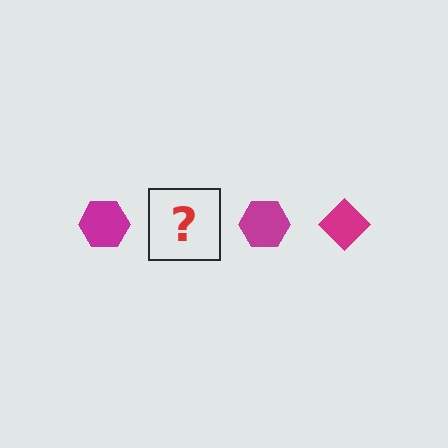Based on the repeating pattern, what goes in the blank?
The blank should be a magenta diamond.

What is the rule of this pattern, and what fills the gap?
The rule is that the pattern cycles through hexagon, diamond shapes in magenta. The gap should be filled with a magenta diamond.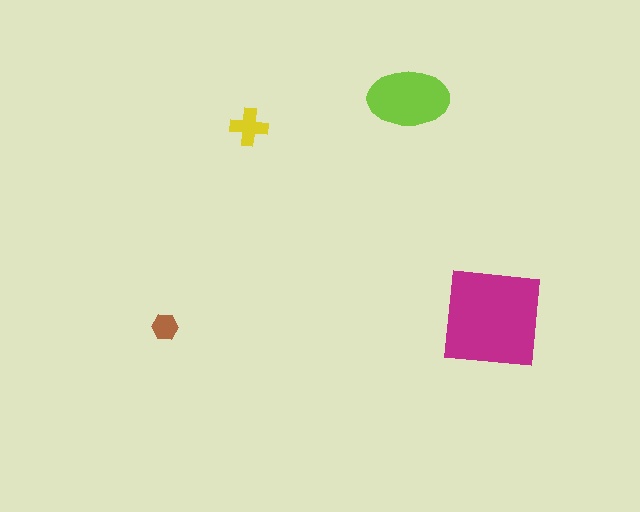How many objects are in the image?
There are 4 objects in the image.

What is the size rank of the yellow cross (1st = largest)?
3rd.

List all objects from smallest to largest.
The brown hexagon, the yellow cross, the lime ellipse, the magenta square.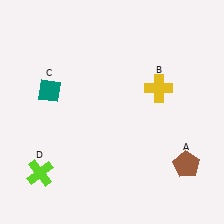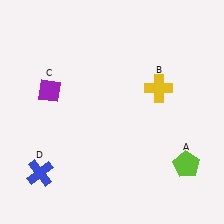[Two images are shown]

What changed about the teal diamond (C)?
In Image 1, C is teal. In Image 2, it changed to purple.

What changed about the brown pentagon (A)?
In Image 1, A is brown. In Image 2, it changed to lime.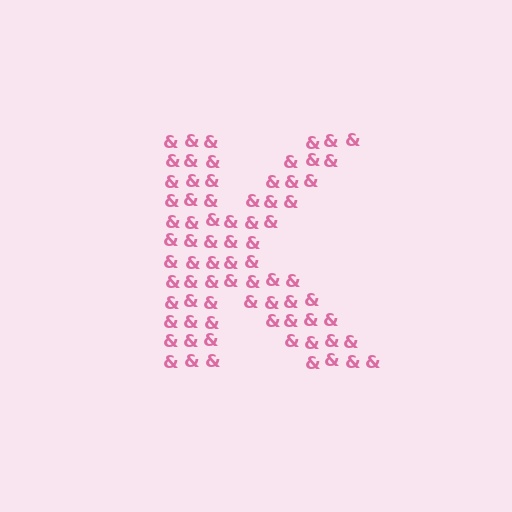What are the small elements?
The small elements are ampersands.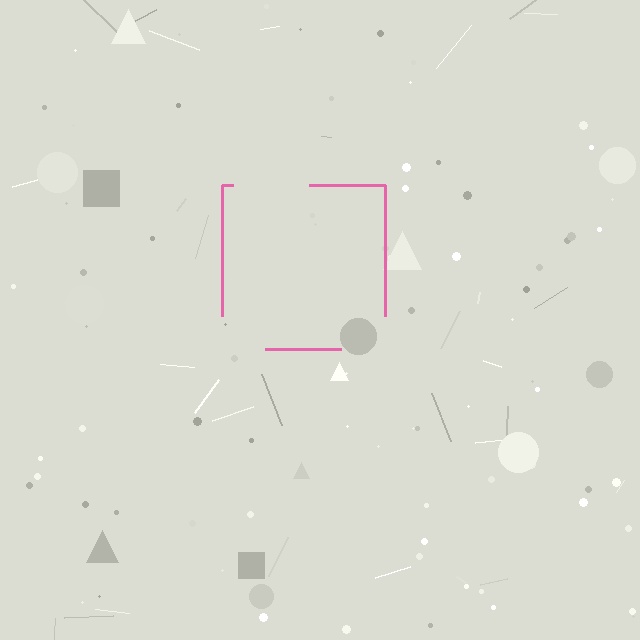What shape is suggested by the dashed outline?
The dashed outline suggests a square.